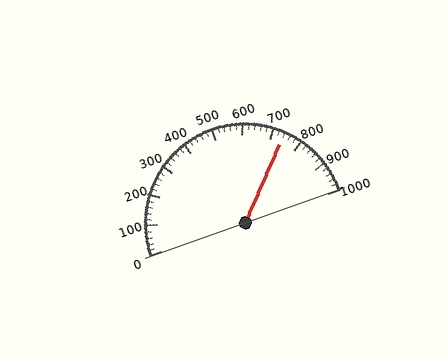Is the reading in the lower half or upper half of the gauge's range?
The reading is in the upper half of the range (0 to 1000).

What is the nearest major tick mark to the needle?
The nearest major tick mark is 700.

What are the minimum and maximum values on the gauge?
The gauge ranges from 0 to 1000.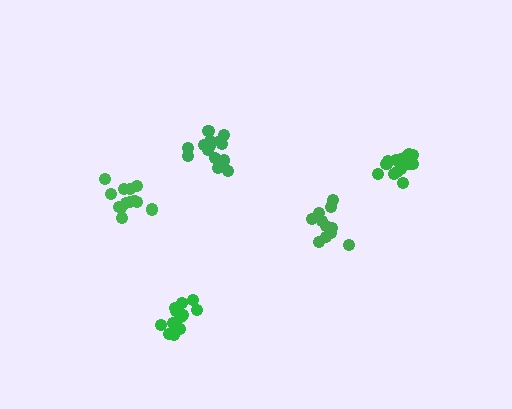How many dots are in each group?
Group 1: 12 dots, Group 2: 13 dots, Group 3: 17 dots, Group 4: 14 dots, Group 5: 14 dots (70 total).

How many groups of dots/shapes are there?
There are 5 groups.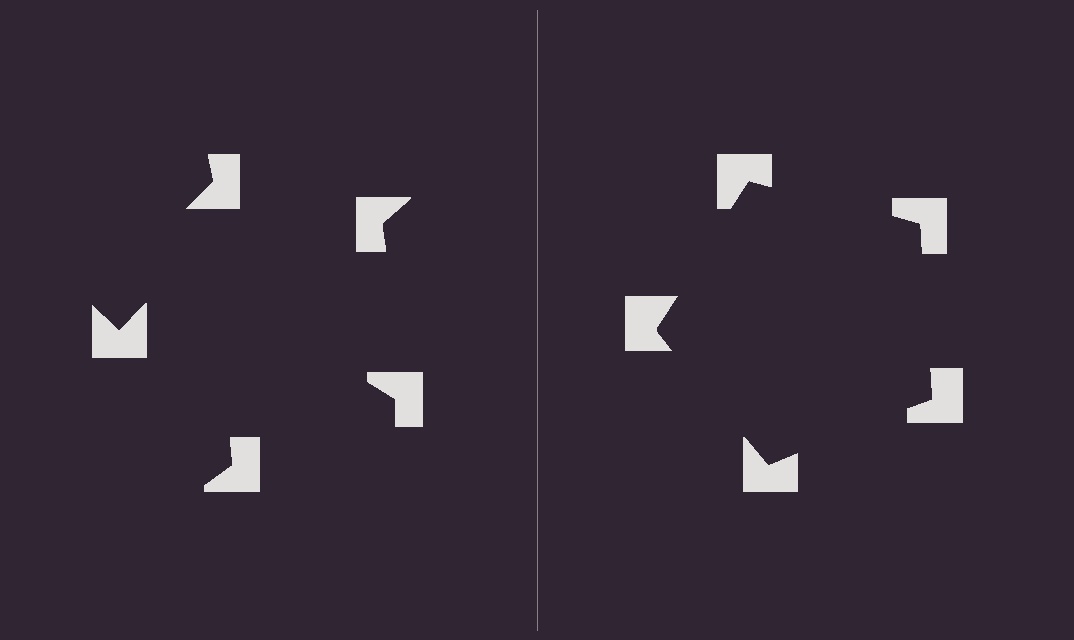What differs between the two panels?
The notched squares are positioned identically on both sides; only the wedge orientations differ. On the right they align to a pentagon; on the left they are misaligned.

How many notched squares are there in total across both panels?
10 — 5 on each side.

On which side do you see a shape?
An illusory pentagon appears on the right side. On the left side the wedge cuts are rotated, so no coherent shape forms.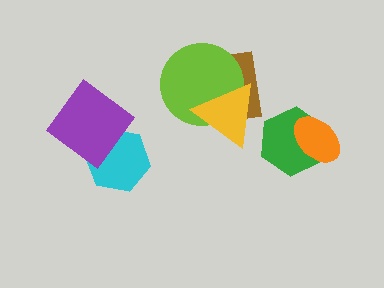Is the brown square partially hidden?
Yes, it is partially covered by another shape.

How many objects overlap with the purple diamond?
1 object overlaps with the purple diamond.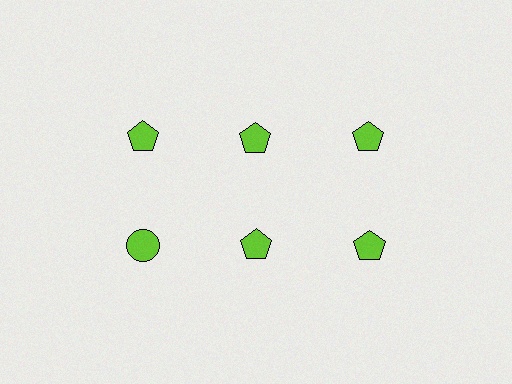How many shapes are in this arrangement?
There are 6 shapes arranged in a grid pattern.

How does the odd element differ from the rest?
It has a different shape: circle instead of pentagon.